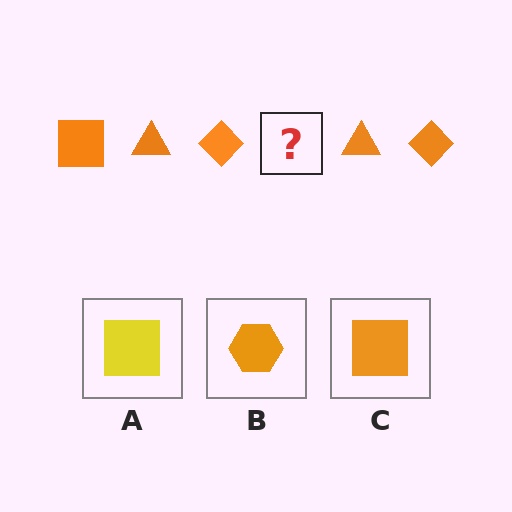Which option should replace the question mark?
Option C.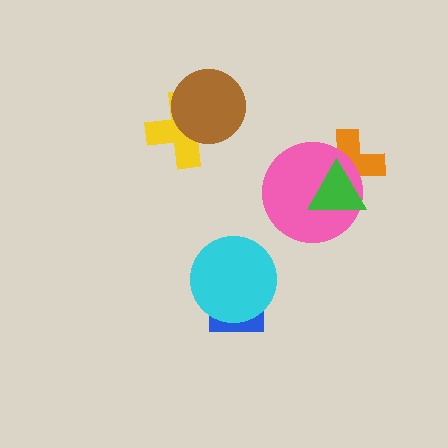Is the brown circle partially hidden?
No, no other shape covers it.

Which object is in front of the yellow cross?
The brown circle is in front of the yellow cross.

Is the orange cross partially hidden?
Yes, it is partially covered by another shape.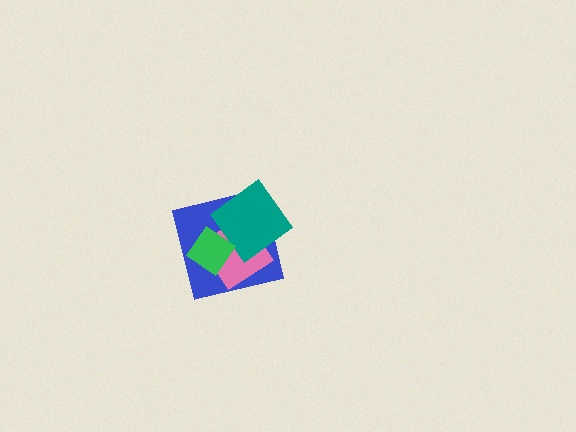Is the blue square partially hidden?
Yes, it is partially covered by another shape.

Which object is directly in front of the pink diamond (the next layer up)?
The teal diamond is directly in front of the pink diamond.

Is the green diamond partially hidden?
No, no other shape covers it.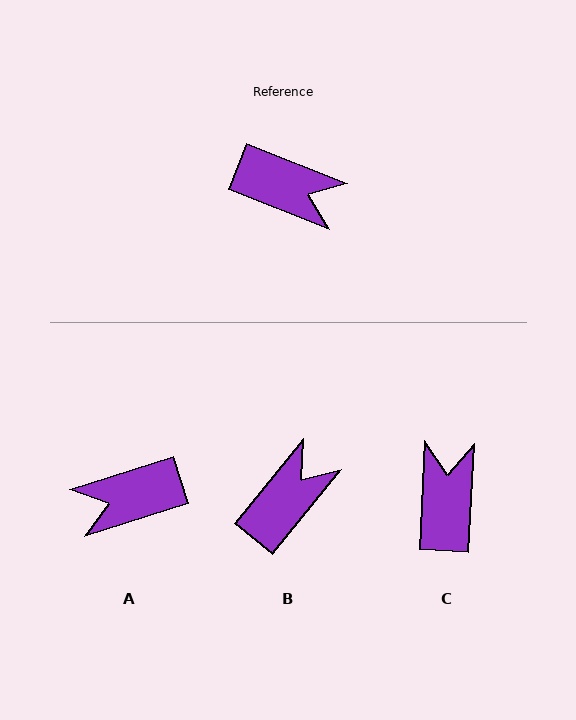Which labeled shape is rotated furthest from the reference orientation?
A, about 141 degrees away.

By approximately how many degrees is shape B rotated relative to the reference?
Approximately 73 degrees counter-clockwise.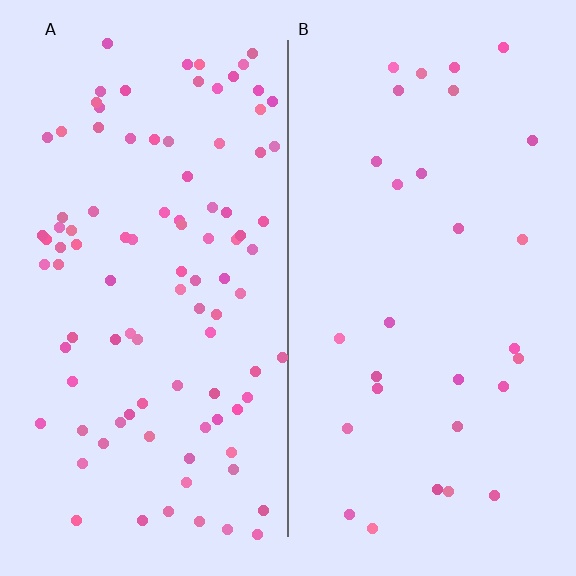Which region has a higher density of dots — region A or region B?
A (the left).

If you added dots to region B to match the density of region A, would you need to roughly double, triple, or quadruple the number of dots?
Approximately triple.